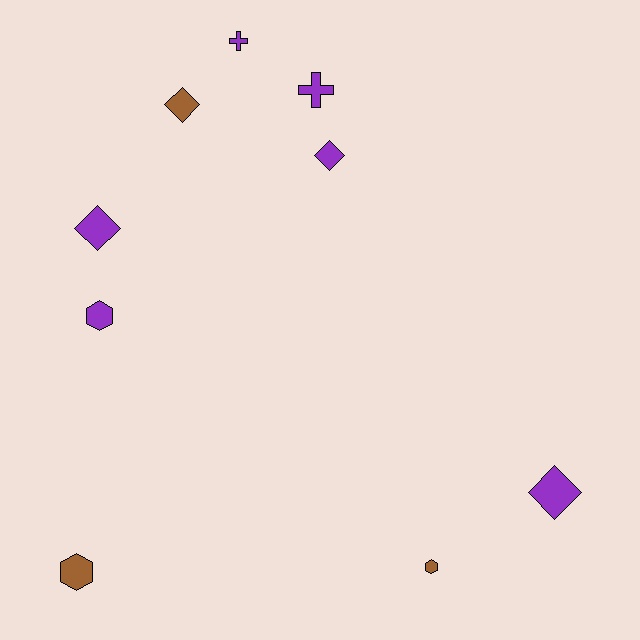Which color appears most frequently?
Purple, with 6 objects.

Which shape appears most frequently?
Diamond, with 4 objects.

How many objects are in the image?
There are 9 objects.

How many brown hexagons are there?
There are 2 brown hexagons.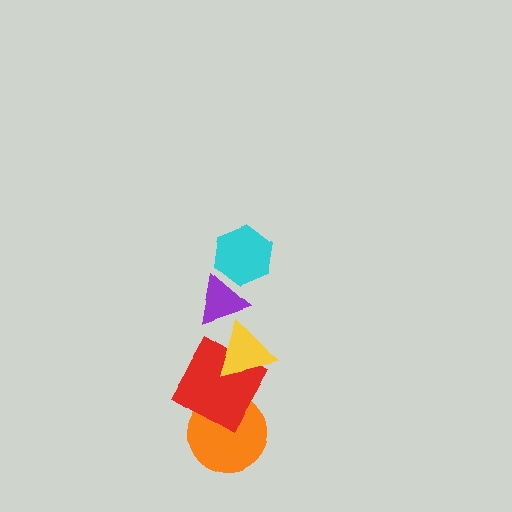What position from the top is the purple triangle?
The purple triangle is 2nd from the top.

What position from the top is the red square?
The red square is 4th from the top.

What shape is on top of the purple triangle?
The cyan hexagon is on top of the purple triangle.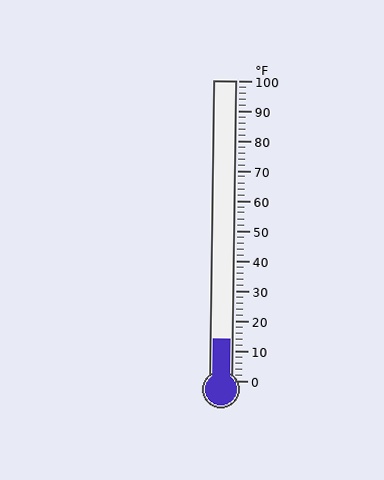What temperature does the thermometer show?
The thermometer shows approximately 14°F.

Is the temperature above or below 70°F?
The temperature is below 70°F.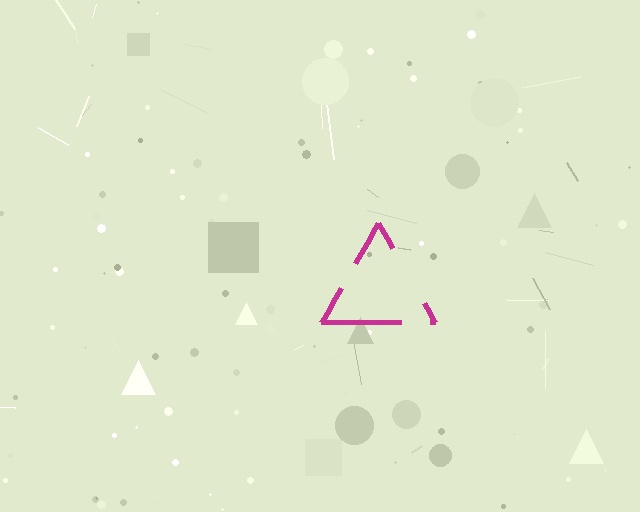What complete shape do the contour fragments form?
The contour fragments form a triangle.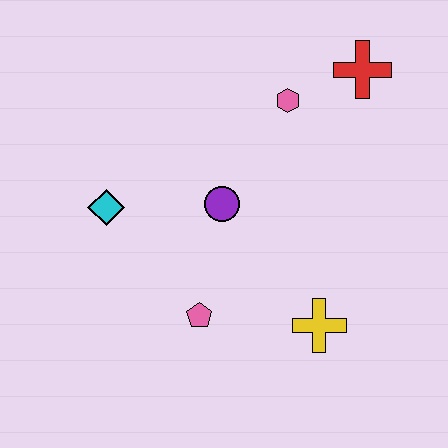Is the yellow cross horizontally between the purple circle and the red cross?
Yes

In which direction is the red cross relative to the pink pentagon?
The red cross is above the pink pentagon.